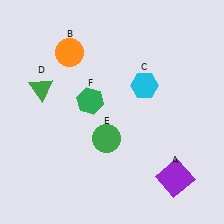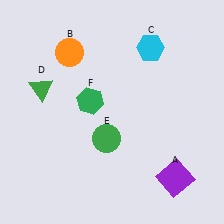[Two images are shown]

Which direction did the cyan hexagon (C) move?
The cyan hexagon (C) moved up.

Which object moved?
The cyan hexagon (C) moved up.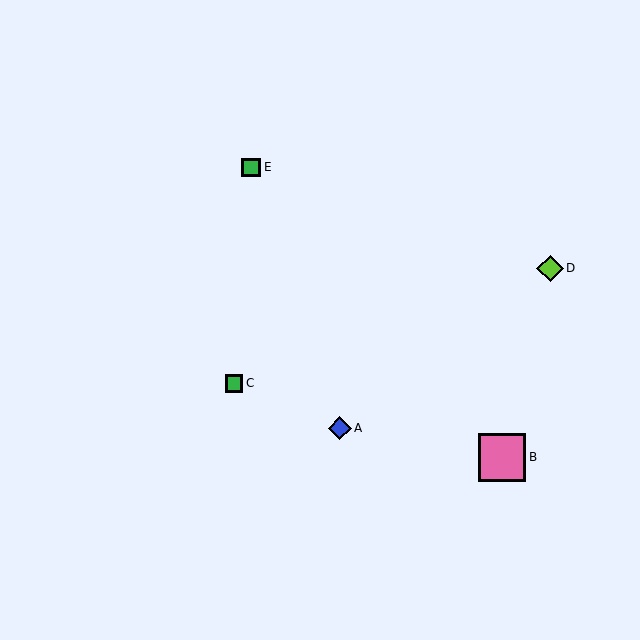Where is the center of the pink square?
The center of the pink square is at (502, 457).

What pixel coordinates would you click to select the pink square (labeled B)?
Click at (502, 457) to select the pink square B.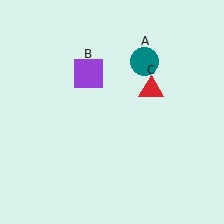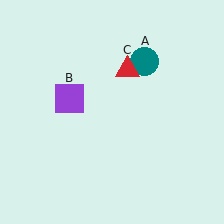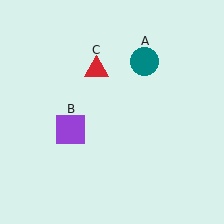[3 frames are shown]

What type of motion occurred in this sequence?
The purple square (object B), red triangle (object C) rotated counterclockwise around the center of the scene.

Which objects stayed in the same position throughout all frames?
Teal circle (object A) remained stationary.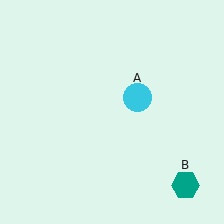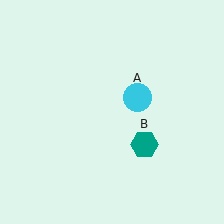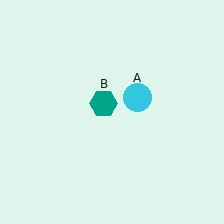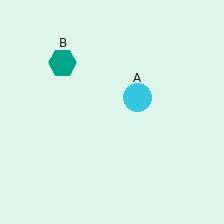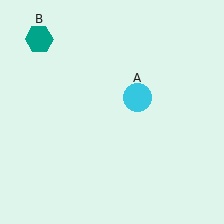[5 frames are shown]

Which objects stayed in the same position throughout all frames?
Cyan circle (object A) remained stationary.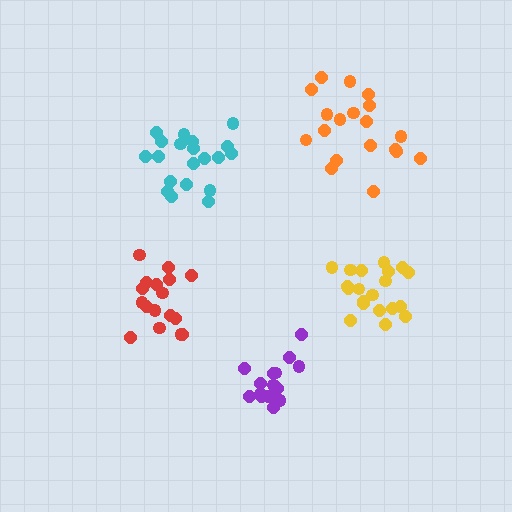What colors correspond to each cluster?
The clusters are colored: cyan, orange, purple, red, yellow.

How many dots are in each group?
Group 1: 20 dots, Group 2: 19 dots, Group 3: 17 dots, Group 4: 17 dots, Group 5: 20 dots (93 total).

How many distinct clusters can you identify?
There are 5 distinct clusters.